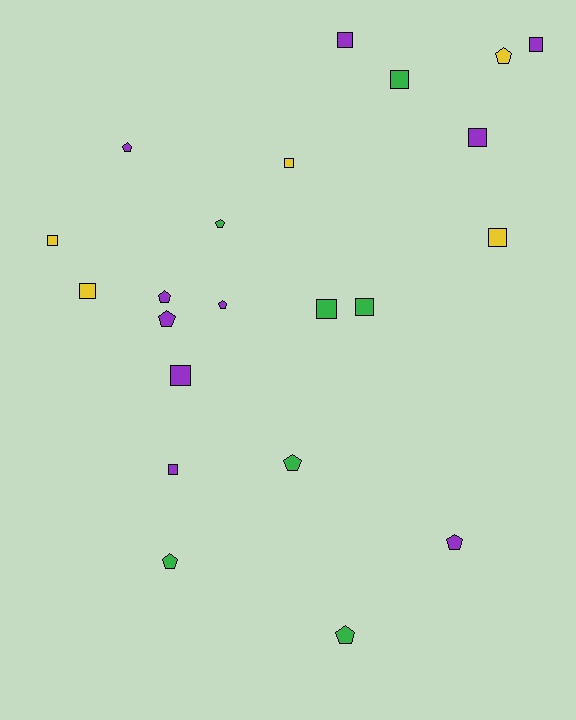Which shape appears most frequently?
Square, with 12 objects.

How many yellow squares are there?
There are 4 yellow squares.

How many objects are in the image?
There are 22 objects.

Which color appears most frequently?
Purple, with 10 objects.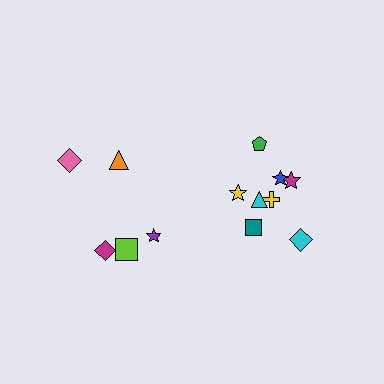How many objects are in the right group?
There are 8 objects.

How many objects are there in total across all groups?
There are 13 objects.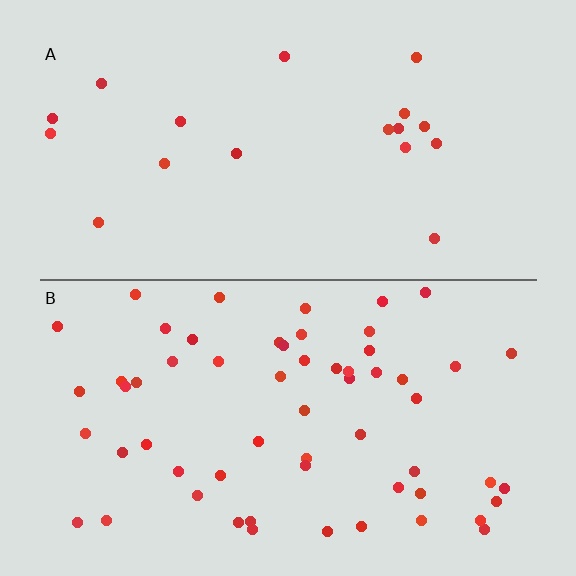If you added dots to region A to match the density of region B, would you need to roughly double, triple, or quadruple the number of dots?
Approximately triple.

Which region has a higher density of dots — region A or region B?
B (the bottom).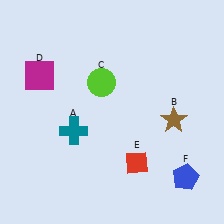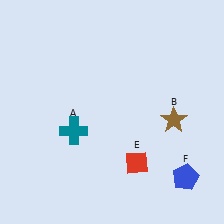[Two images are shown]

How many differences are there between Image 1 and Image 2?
There are 2 differences between the two images.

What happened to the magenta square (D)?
The magenta square (D) was removed in Image 2. It was in the top-left area of Image 1.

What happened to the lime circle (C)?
The lime circle (C) was removed in Image 2. It was in the top-left area of Image 1.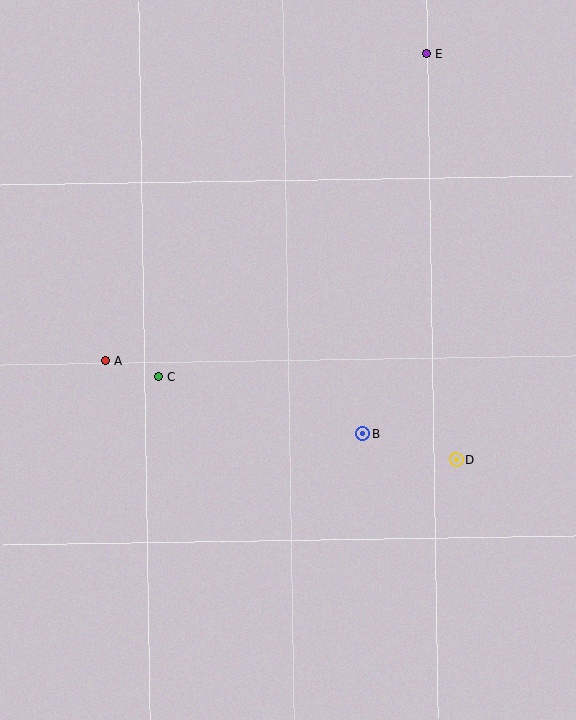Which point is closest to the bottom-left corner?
Point A is closest to the bottom-left corner.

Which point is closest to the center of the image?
Point B at (363, 433) is closest to the center.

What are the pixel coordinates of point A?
Point A is at (105, 361).